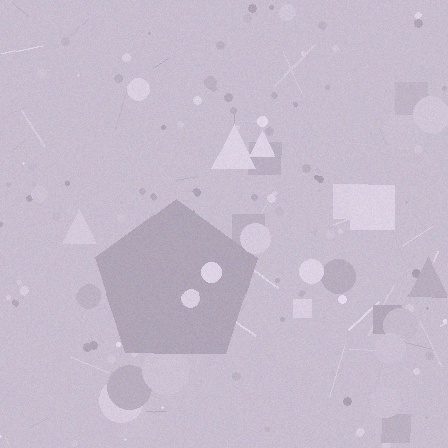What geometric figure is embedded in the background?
A pentagon is embedded in the background.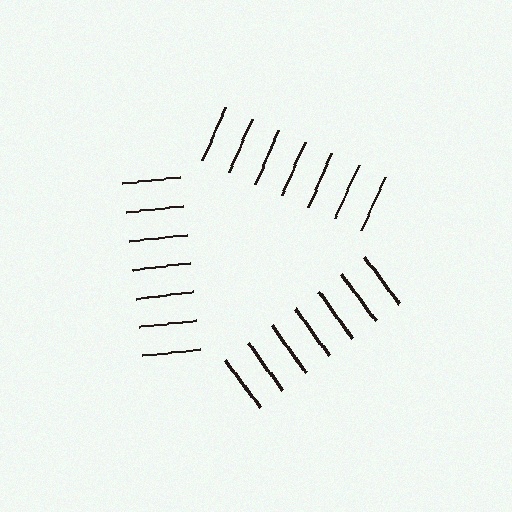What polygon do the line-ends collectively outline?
An illusory triangle — the line segments terminate on its edges but no continuous stroke is drawn.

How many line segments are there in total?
21 — 7 along each of the 3 edges.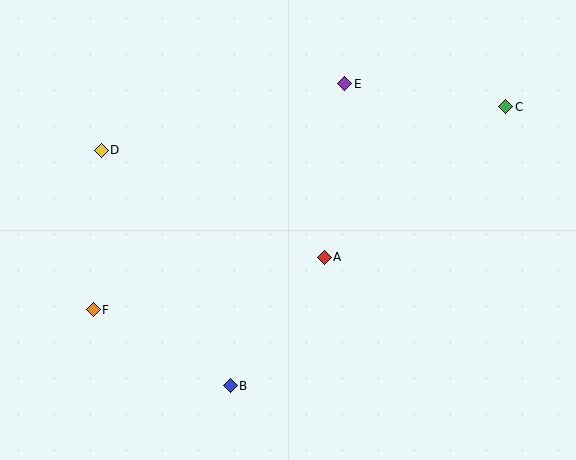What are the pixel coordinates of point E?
Point E is at (345, 84).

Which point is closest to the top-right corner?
Point C is closest to the top-right corner.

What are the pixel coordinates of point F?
Point F is at (93, 310).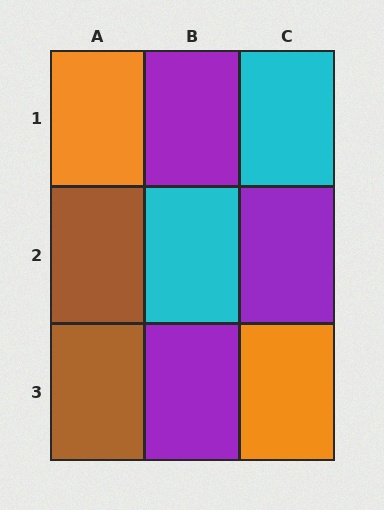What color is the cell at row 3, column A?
Brown.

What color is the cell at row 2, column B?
Cyan.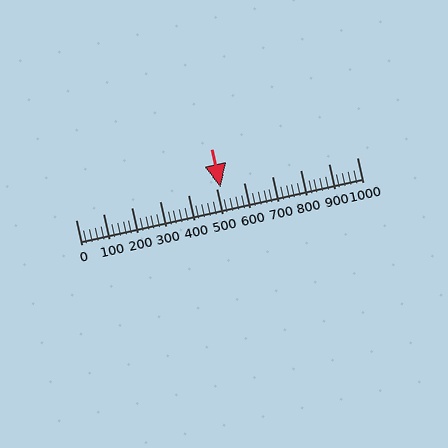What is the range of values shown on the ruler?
The ruler shows values from 0 to 1000.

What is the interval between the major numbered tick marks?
The major tick marks are spaced 100 units apart.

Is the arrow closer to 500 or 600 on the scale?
The arrow is closer to 500.